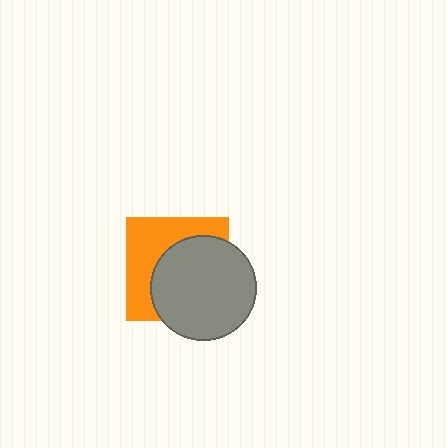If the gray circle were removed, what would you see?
You would see the complete orange square.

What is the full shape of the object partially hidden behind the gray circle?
The partially hidden object is an orange square.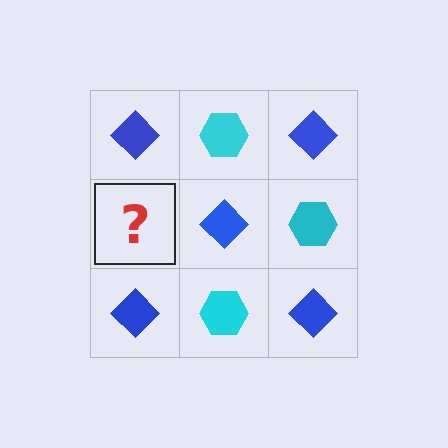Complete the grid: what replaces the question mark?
The question mark should be replaced with a cyan hexagon.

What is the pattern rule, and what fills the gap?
The rule is that it alternates blue diamond and cyan hexagon in a checkerboard pattern. The gap should be filled with a cyan hexagon.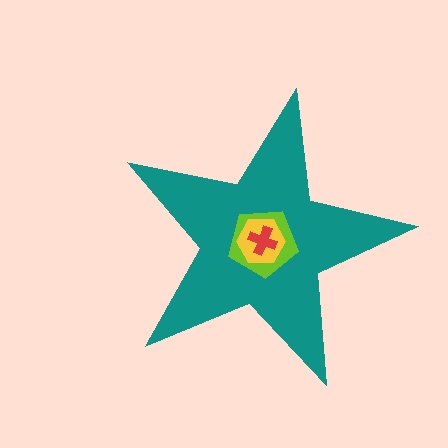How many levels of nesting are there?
4.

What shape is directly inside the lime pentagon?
The yellow hexagon.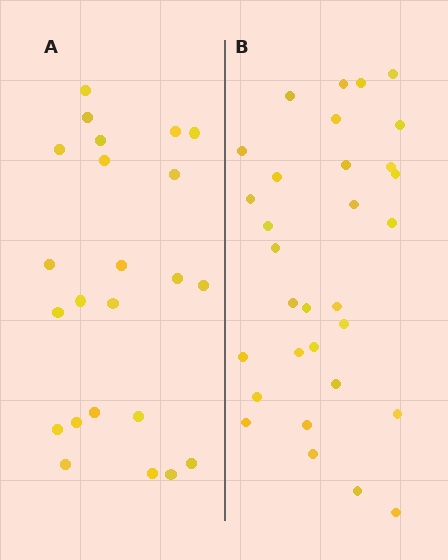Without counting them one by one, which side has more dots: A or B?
Region B (the right region) has more dots.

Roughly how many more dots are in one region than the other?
Region B has roughly 8 or so more dots than region A.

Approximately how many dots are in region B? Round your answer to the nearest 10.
About 30 dots. (The exact count is 31, which rounds to 30.)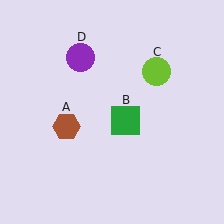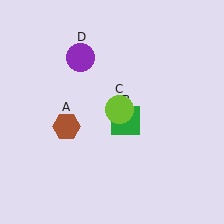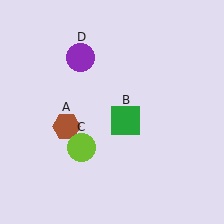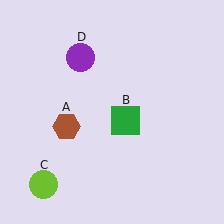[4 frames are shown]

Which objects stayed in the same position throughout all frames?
Brown hexagon (object A) and green square (object B) and purple circle (object D) remained stationary.